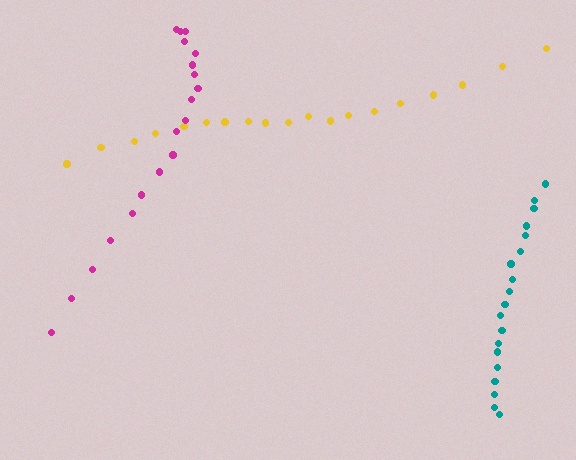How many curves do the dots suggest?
There are 3 distinct paths.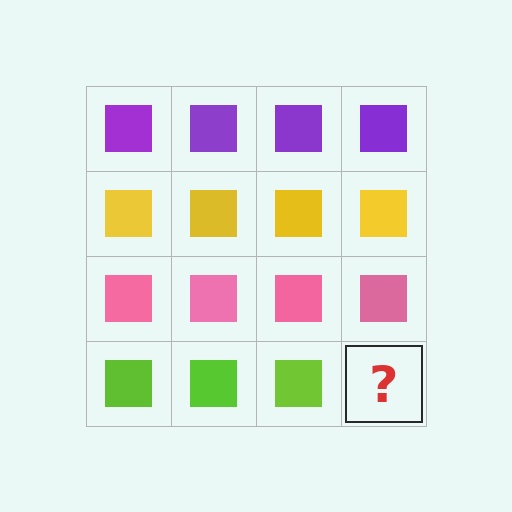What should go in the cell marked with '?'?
The missing cell should contain a lime square.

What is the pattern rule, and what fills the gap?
The rule is that each row has a consistent color. The gap should be filled with a lime square.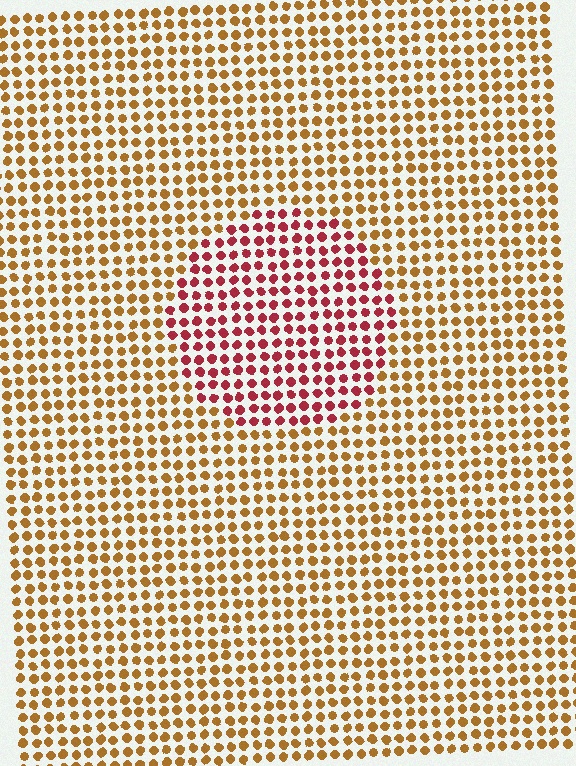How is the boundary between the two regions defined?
The boundary is defined purely by a slight shift in hue (about 45 degrees). Spacing, size, and orientation are identical on both sides.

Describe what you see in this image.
The image is filled with small brown elements in a uniform arrangement. A circle-shaped region is visible where the elements are tinted to a slightly different hue, forming a subtle color boundary.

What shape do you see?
I see a circle.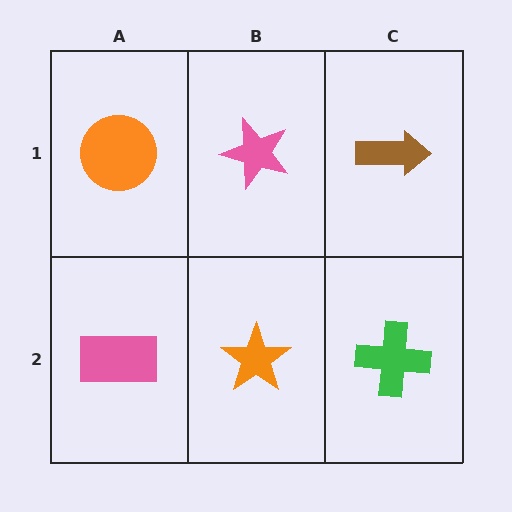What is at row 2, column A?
A pink rectangle.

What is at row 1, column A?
An orange circle.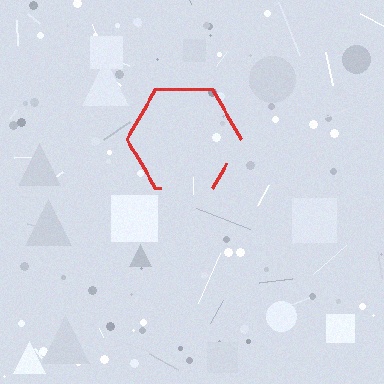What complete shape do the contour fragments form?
The contour fragments form a hexagon.